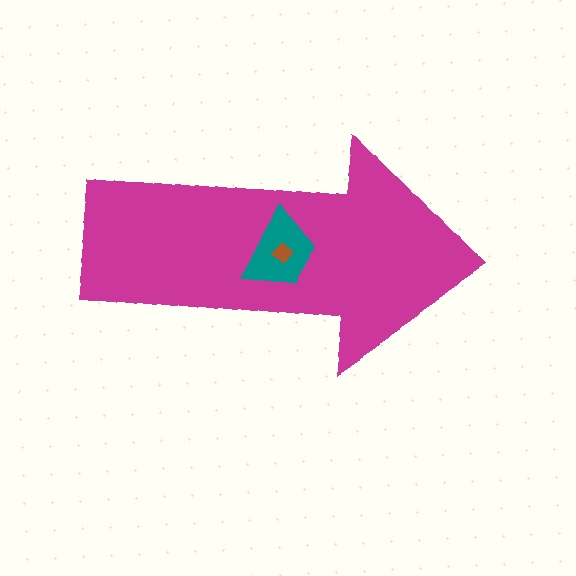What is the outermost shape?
The magenta arrow.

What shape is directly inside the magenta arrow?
The teal trapezoid.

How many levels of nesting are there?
3.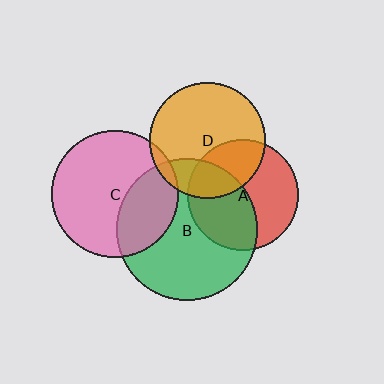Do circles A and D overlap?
Yes.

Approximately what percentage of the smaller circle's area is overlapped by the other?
Approximately 30%.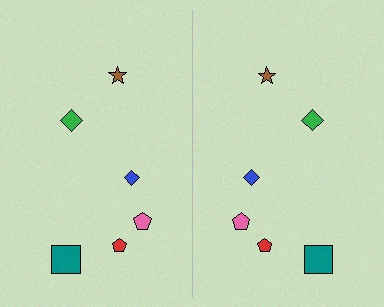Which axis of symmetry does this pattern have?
The pattern has a vertical axis of symmetry running through the center of the image.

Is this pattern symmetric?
Yes, this pattern has bilateral (reflection) symmetry.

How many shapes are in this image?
There are 12 shapes in this image.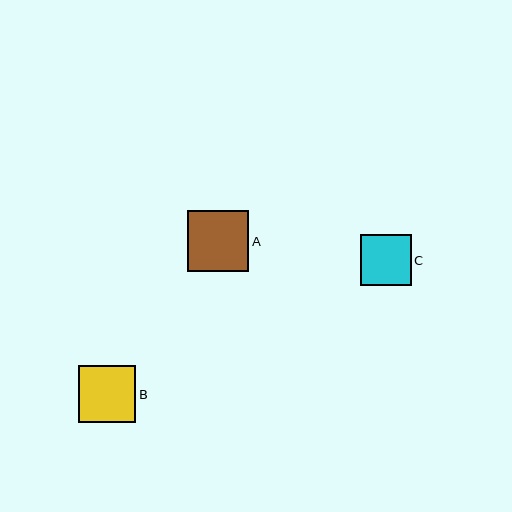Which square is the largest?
Square A is the largest with a size of approximately 62 pixels.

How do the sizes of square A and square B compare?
Square A and square B are approximately the same size.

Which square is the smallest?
Square C is the smallest with a size of approximately 51 pixels.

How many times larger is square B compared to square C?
Square B is approximately 1.1 times the size of square C.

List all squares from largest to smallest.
From largest to smallest: A, B, C.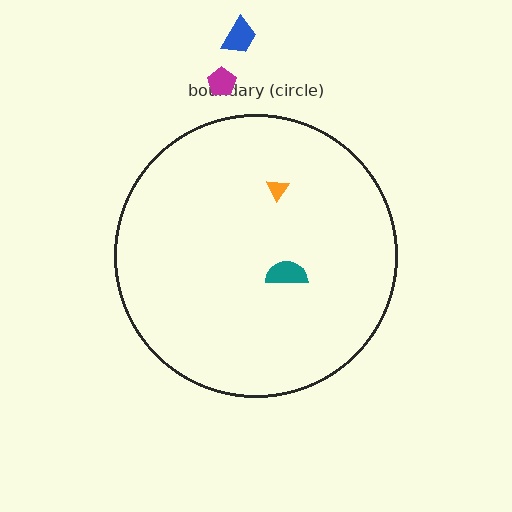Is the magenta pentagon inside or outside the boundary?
Outside.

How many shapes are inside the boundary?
2 inside, 2 outside.